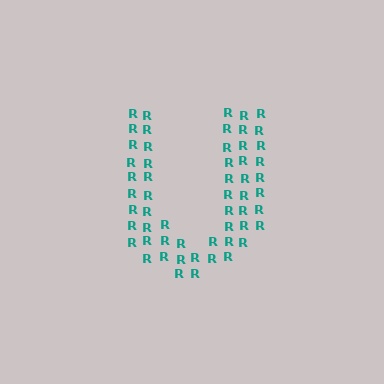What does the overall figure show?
The overall figure shows the letter U.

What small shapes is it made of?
It is made of small letter R's.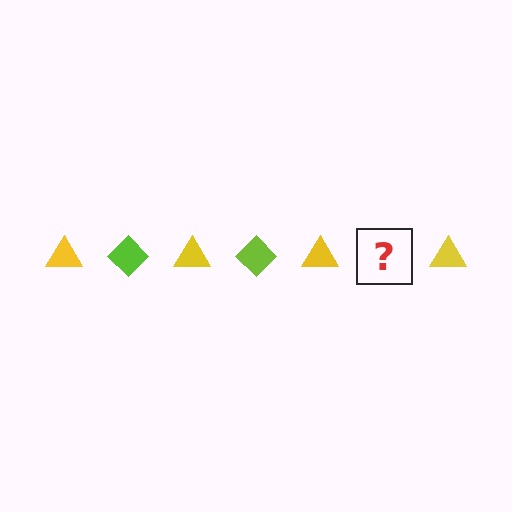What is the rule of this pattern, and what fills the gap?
The rule is that the pattern alternates between yellow triangle and lime diamond. The gap should be filled with a lime diamond.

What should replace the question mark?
The question mark should be replaced with a lime diamond.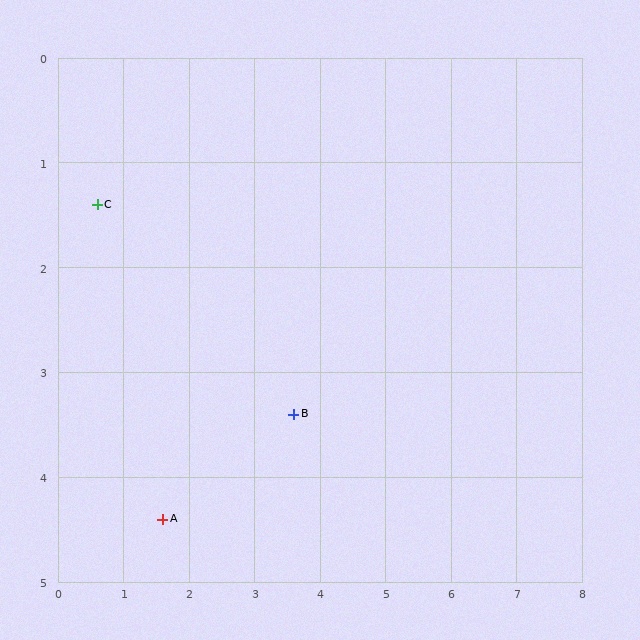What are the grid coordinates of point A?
Point A is at approximately (1.6, 4.4).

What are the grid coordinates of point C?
Point C is at approximately (0.6, 1.4).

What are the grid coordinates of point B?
Point B is at approximately (3.6, 3.4).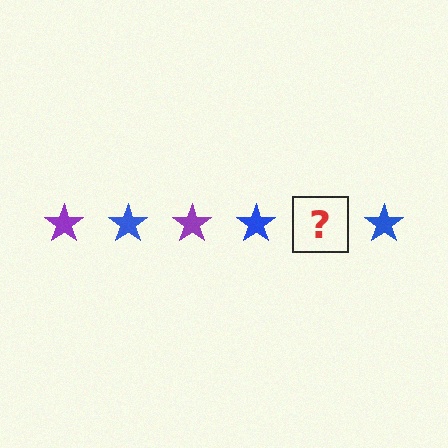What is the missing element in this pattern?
The missing element is a purple star.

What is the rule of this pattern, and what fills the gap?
The rule is that the pattern cycles through purple, blue stars. The gap should be filled with a purple star.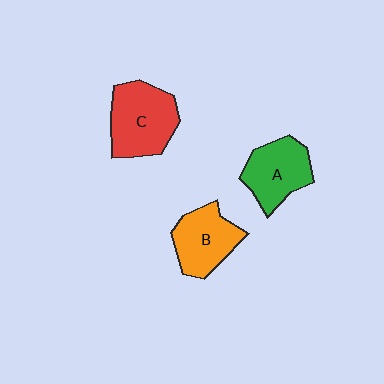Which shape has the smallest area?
Shape B (orange).